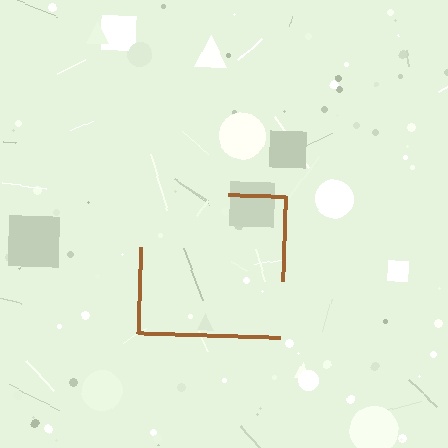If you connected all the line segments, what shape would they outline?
They would outline a square.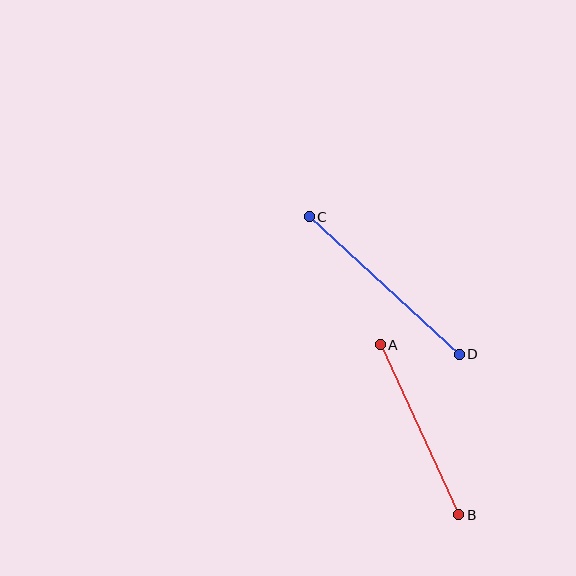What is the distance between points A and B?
The distance is approximately 187 pixels.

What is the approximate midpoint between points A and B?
The midpoint is at approximately (419, 430) pixels.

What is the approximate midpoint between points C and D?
The midpoint is at approximately (384, 285) pixels.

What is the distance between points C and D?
The distance is approximately 204 pixels.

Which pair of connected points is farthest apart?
Points C and D are farthest apart.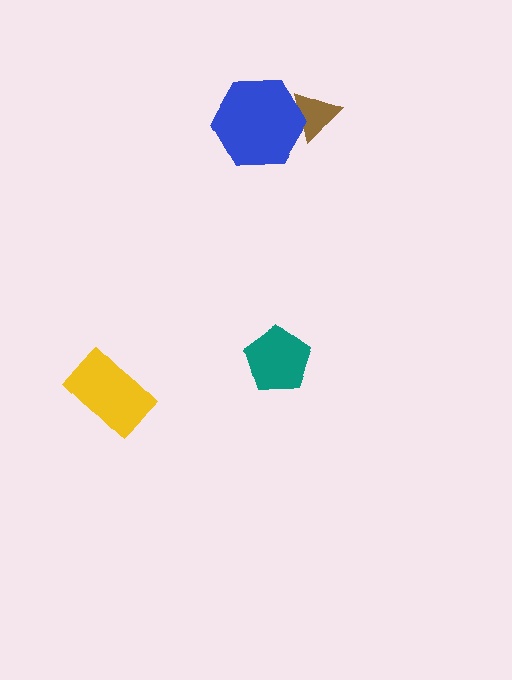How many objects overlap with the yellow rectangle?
0 objects overlap with the yellow rectangle.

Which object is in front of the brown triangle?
The blue hexagon is in front of the brown triangle.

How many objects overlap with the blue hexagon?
1 object overlaps with the blue hexagon.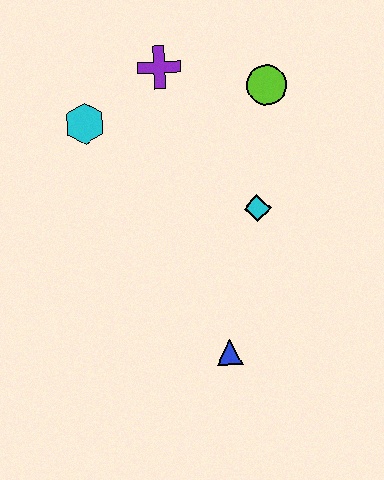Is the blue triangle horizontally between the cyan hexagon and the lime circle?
Yes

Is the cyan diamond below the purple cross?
Yes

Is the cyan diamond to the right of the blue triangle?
Yes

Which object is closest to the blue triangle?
The cyan diamond is closest to the blue triangle.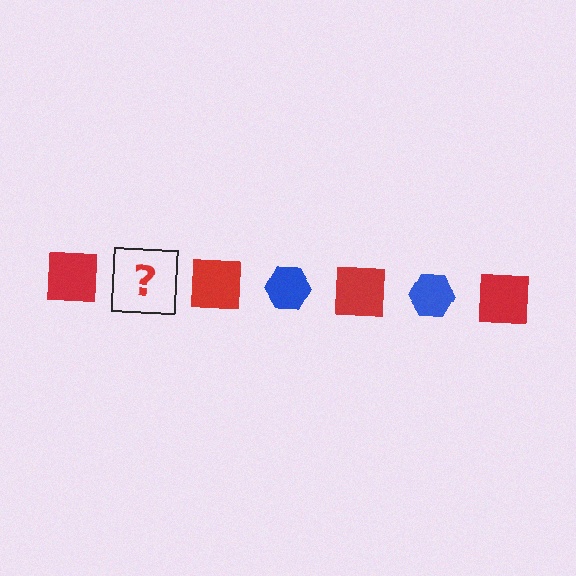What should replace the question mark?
The question mark should be replaced with a blue hexagon.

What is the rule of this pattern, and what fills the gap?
The rule is that the pattern alternates between red square and blue hexagon. The gap should be filled with a blue hexagon.